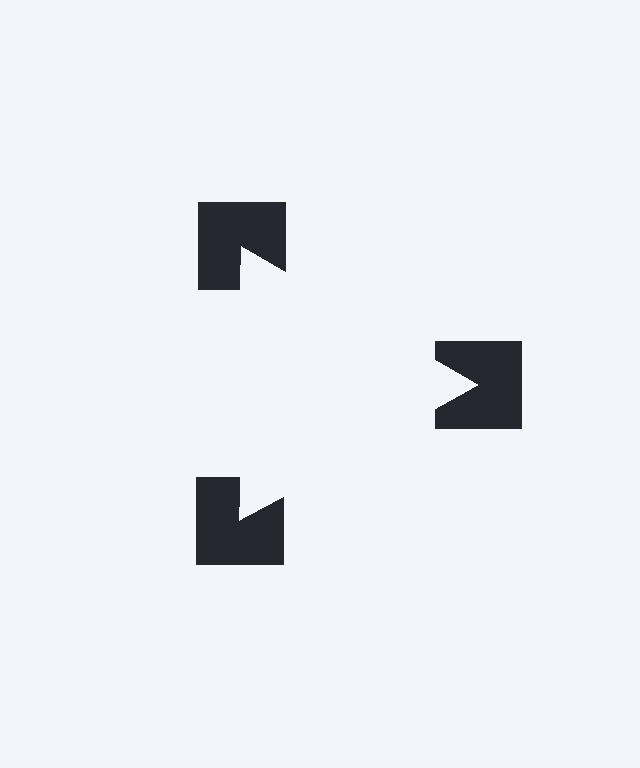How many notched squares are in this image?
There are 3 — one at each vertex of the illusory triangle.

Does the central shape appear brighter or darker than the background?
It typically appears slightly brighter than the background, even though no actual brightness change is drawn.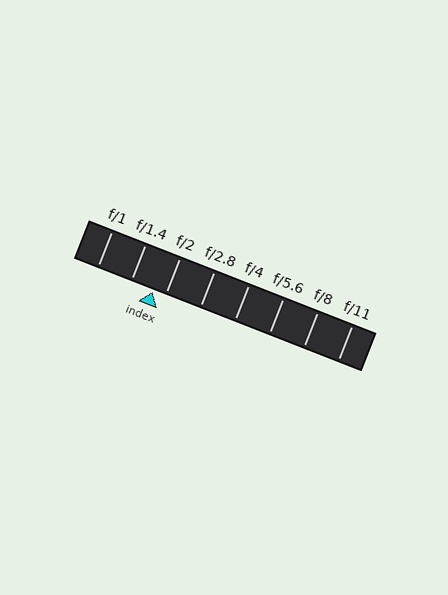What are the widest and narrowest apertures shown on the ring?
The widest aperture shown is f/1 and the narrowest is f/11.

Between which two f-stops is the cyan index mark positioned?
The index mark is between f/1.4 and f/2.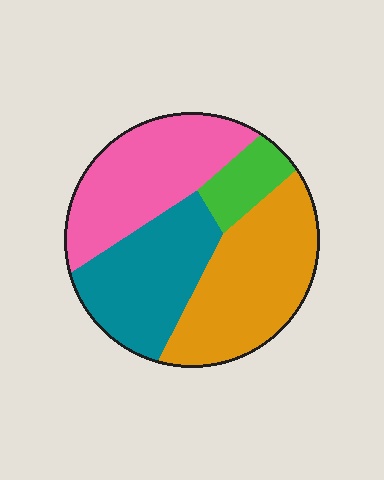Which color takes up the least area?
Green, at roughly 10%.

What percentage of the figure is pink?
Pink covers 30% of the figure.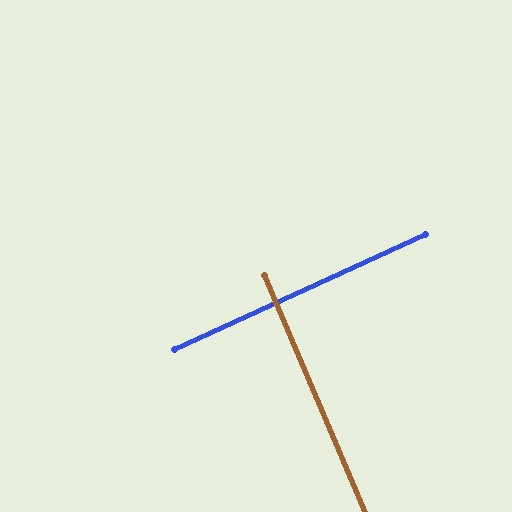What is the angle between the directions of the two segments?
Approximately 88 degrees.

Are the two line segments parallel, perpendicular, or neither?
Perpendicular — they meet at approximately 88°.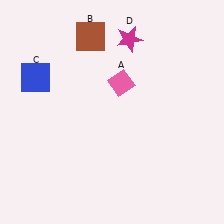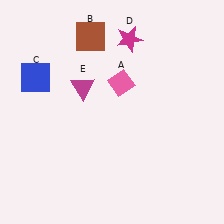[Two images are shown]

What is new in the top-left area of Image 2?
A magenta triangle (E) was added in the top-left area of Image 2.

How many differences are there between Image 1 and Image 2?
There is 1 difference between the two images.